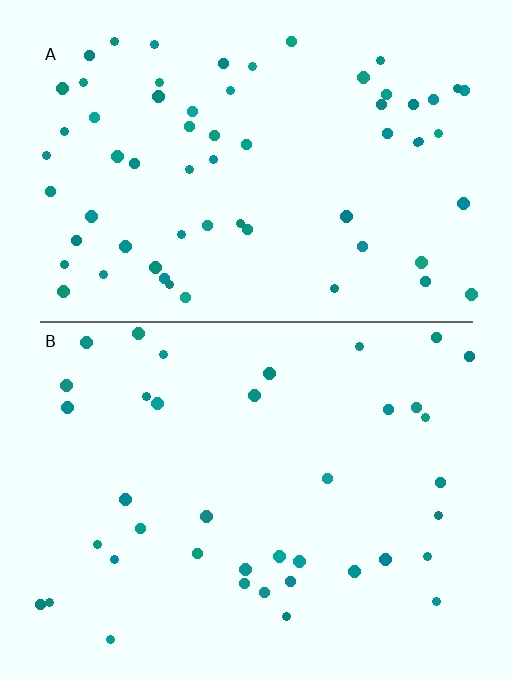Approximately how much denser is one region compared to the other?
Approximately 1.7× — region A over region B.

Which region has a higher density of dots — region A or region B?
A (the top).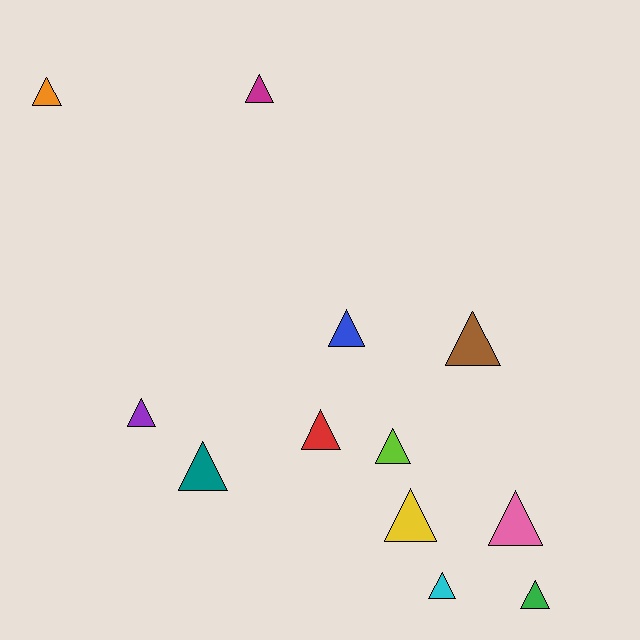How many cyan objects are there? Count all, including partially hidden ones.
There is 1 cyan object.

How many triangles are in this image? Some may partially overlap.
There are 12 triangles.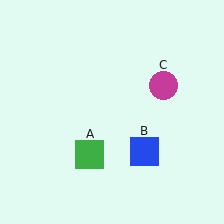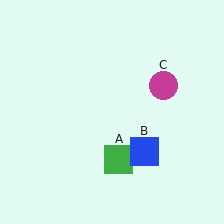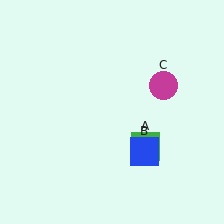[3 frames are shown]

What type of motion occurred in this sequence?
The green square (object A) rotated counterclockwise around the center of the scene.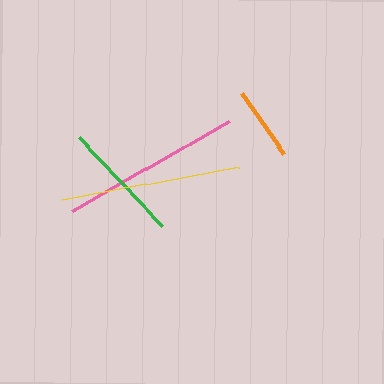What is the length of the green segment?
The green segment is approximately 121 pixels long.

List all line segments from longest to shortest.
From longest to shortest: yellow, pink, green, orange.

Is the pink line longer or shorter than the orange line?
The pink line is longer than the orange line.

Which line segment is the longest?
The yellow line is the longest at approximately 181 pixels.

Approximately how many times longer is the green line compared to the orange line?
The green line is approximately 1.6 times the length of the orange line.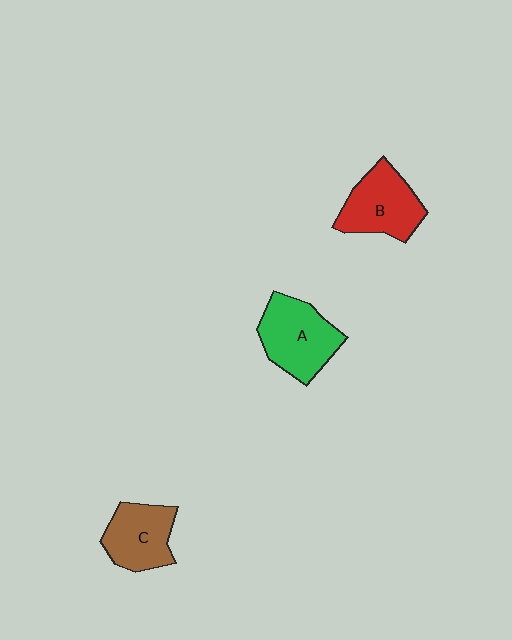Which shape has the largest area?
Shape A (green).